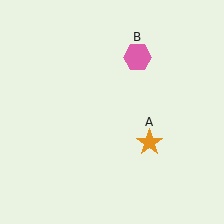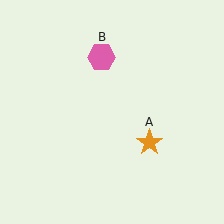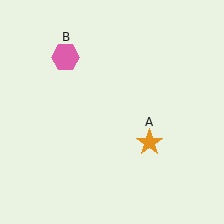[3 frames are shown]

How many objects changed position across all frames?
1 object changed position: pink hexagon (object B).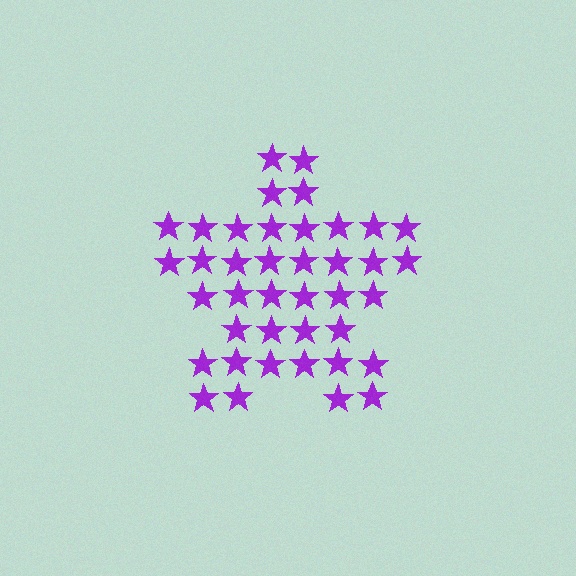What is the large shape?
The large shape is a star.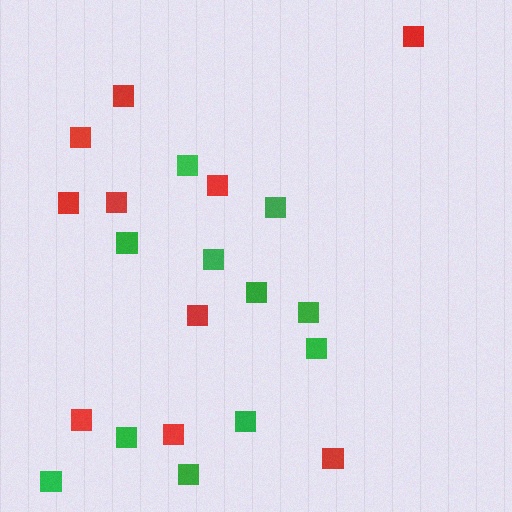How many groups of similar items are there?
There are 2 groups: one group of red squares (10) and one group of green squares (11).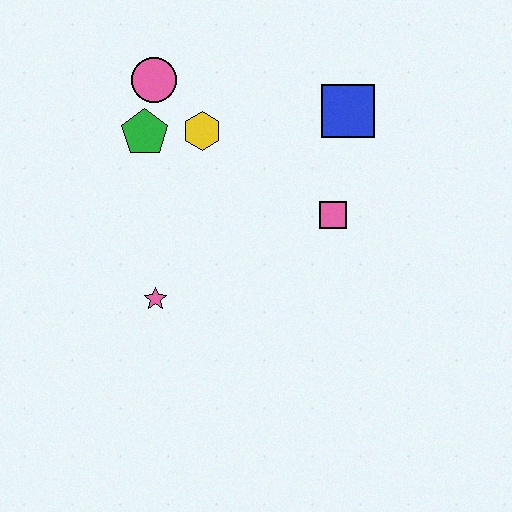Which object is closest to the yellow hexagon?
The green pentagon is closest to the yellow hexagon.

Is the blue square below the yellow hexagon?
No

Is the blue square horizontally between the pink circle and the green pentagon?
No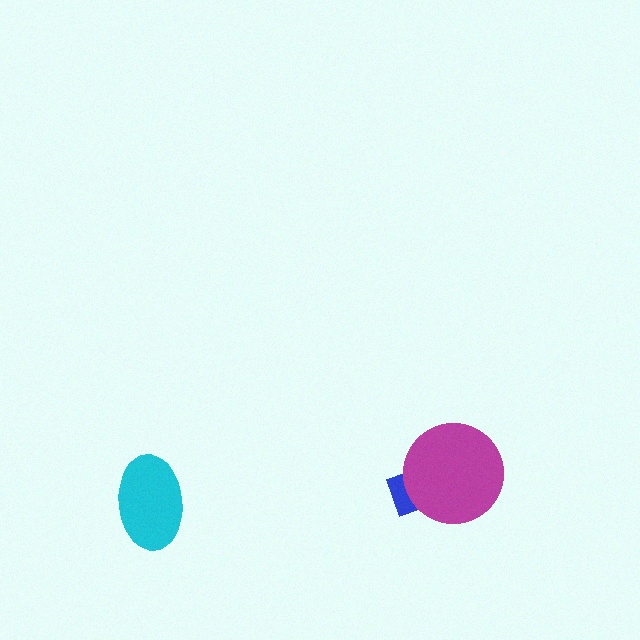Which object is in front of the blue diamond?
The magenta circle is in front of the blue diamond.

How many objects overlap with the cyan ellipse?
0 objects overlap with the cyan ellipse.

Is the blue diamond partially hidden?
Yes, it is partially covered by another shape.